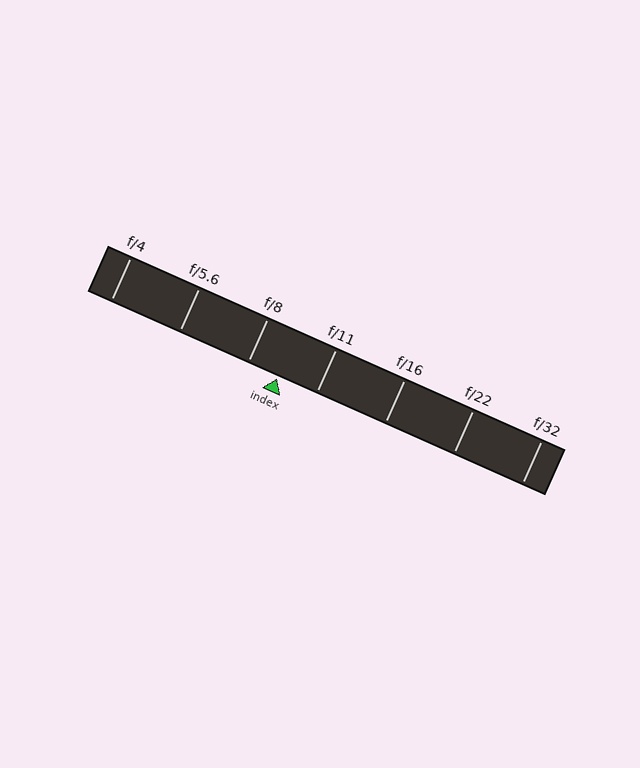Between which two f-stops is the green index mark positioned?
The index mark is between f/8 and f/11.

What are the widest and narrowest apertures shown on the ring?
The widest aperture shown is f/4 and the narrowest is f/32.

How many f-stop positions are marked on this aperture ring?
There are 7 f-stop positions marked.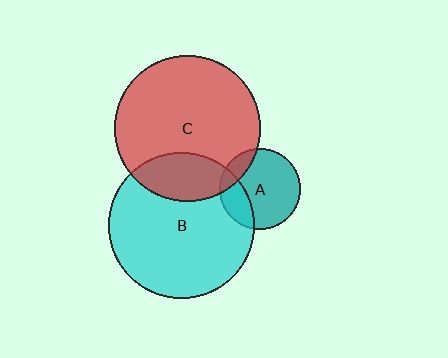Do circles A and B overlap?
Yes.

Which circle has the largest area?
Circle C (red).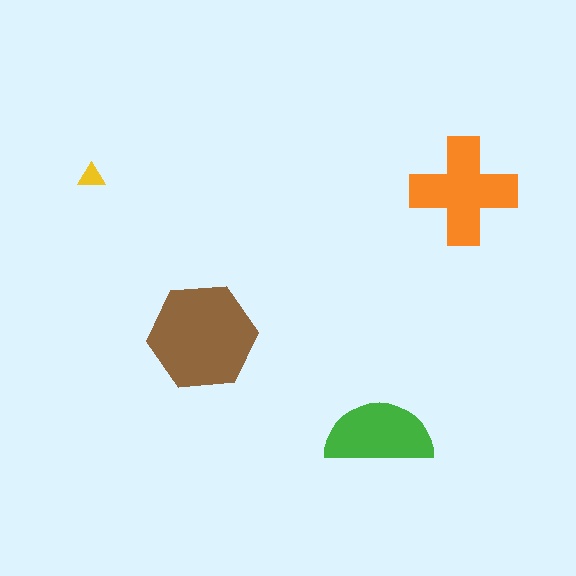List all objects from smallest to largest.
The yellow triangle, the green semicircle, the orange cross, the brown hexagon.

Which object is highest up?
The yellow triangle is topmost.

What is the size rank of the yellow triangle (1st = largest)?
4th.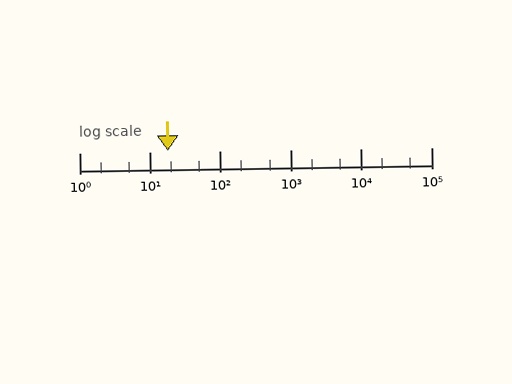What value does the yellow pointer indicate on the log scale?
The pointer indicates approximately 18.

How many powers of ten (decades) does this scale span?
The scale spans 5 decades, from 1 to 100000.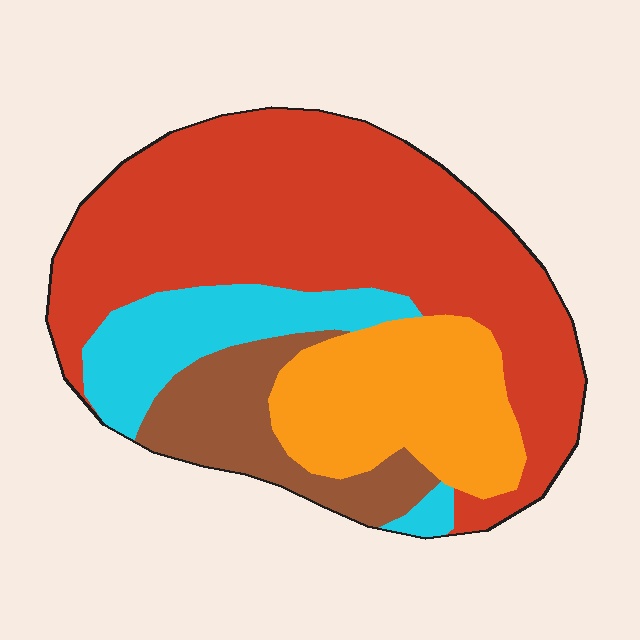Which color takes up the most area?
Red, at roughly 55%.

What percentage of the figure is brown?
Brown takes up less than a quarter of the figure.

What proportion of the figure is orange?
Orange covers about 20% of the figure.